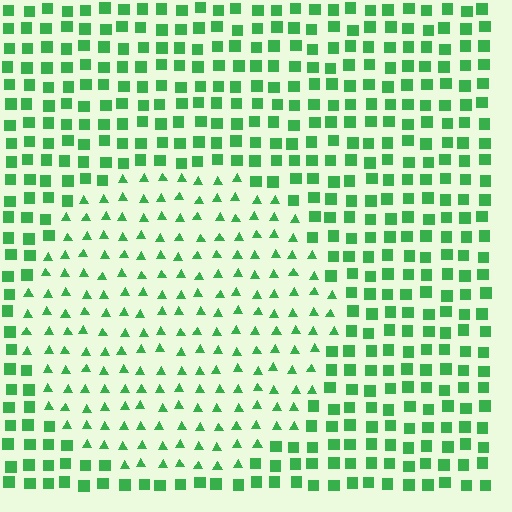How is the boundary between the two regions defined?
The boundary is defined by a change in element shape: triangles inside vs. squares outside. All elements share the same color and spacing.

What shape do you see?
I see a circle.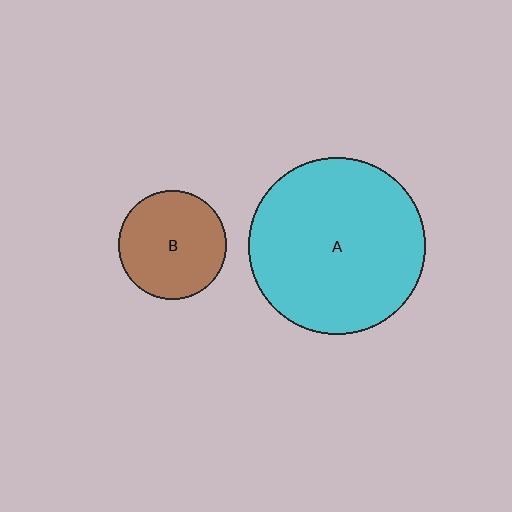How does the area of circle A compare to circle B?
Approximately 2.7 times.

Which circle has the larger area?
Circle A (cyan).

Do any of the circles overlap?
No, none of the circles overlap.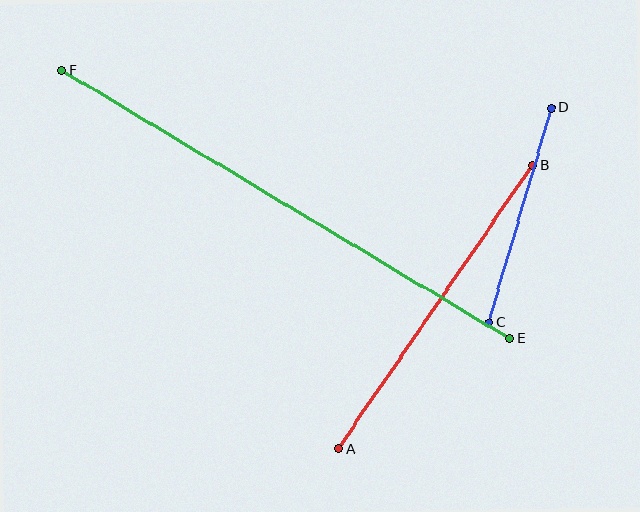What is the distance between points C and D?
The distance is approximately 224 pixels.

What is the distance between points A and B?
The distance is approximately 343 pixels.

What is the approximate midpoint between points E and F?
The midpoint is at approximately (286, 204) pixels.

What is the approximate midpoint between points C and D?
The midpoint is at approximately (520, 215) pixels.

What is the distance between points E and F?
The distance is approximately 522 pixels.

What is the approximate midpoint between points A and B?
The midpoint is at approximately (436, 307) pixels.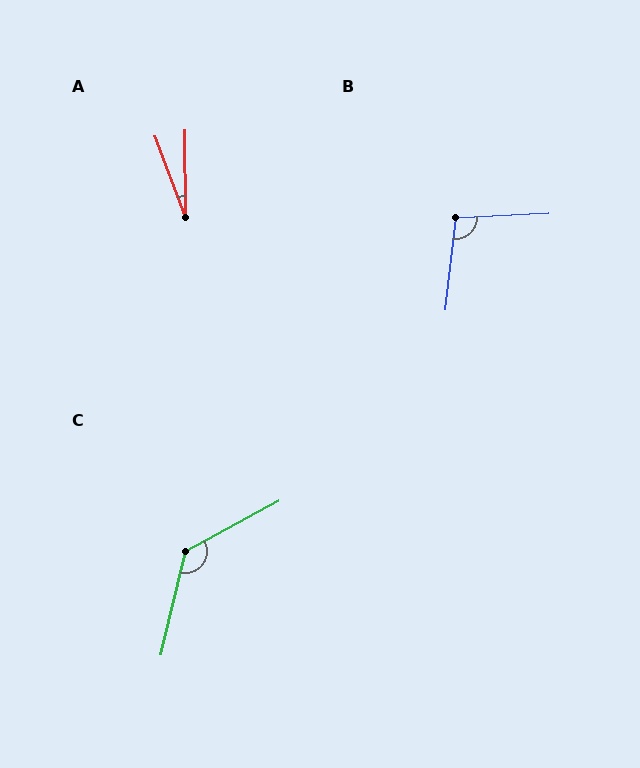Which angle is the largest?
C, at approximately 132 degrees.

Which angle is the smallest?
A, at approximately 21 degrees.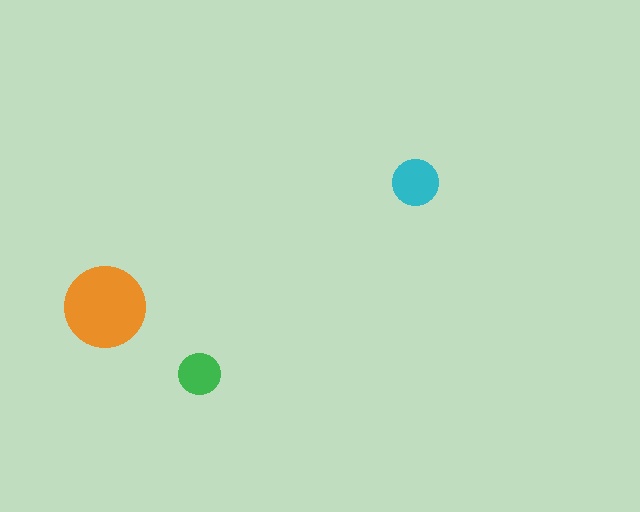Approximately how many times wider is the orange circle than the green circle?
About 2 times wider.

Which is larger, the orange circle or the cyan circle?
The orange one.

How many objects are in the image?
There are 3 objects in the image.